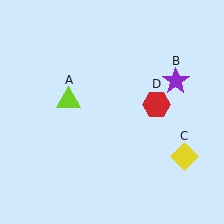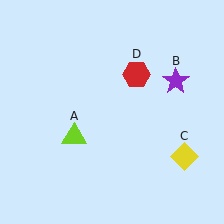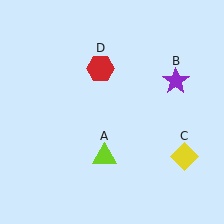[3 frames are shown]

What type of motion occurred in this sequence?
The lime triangle (object A), red hexagon (object D) rotated counterclockwise around the center of the scene.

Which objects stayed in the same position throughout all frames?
Purple star (object B) and yellow diamond (object C) remained stationary.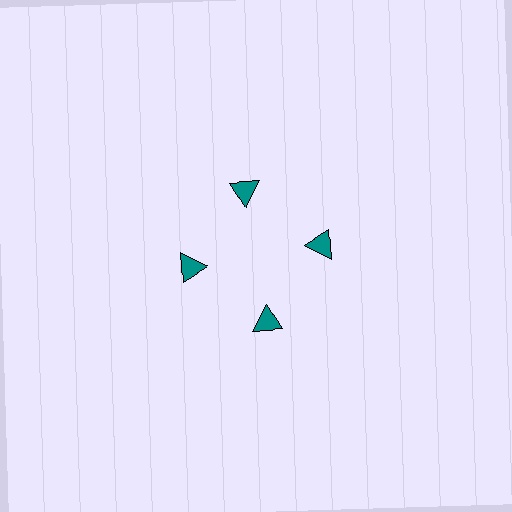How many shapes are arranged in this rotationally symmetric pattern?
There are 4 shapes, arranged in 4 groups of 1.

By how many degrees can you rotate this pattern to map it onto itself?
The pattern maps onto itself every 90 degrees of rotation.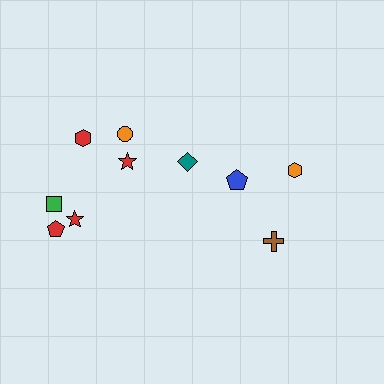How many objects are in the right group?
There are 4 objects.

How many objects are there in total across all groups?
There are 10 objects.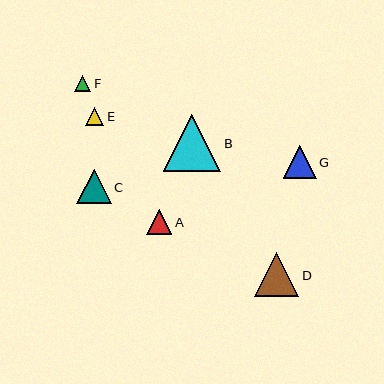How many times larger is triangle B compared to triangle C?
Triangle B is approximately 1.7 times the size of triangle C.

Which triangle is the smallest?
Triangle F is the smallest with a size of approximately 17 pixels.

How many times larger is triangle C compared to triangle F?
Triangle C is approximately 2.0 times the size of triangle F.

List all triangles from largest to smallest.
From largest to smallest: B, D, C, G, A, E, F.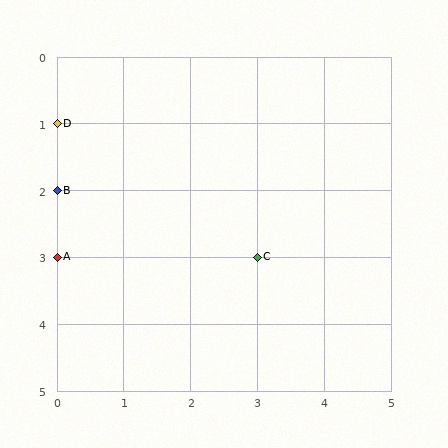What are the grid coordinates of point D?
Point D is at grid coordinates (0, 1).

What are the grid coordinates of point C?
Point C is at grid coordinates (3, 3).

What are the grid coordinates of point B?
Point B is at grid coordinates (0, 2).